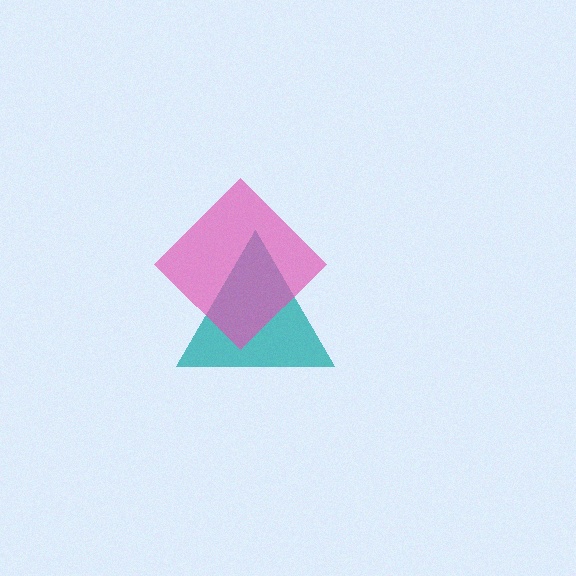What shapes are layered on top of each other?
The layered shapes are: a teal triangle, a pink diamond.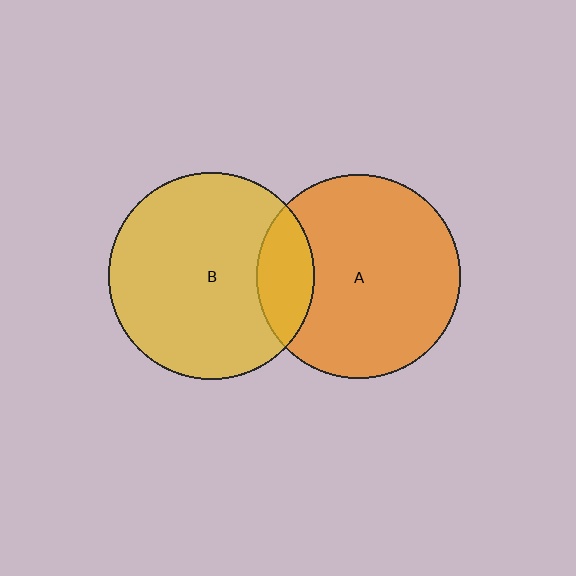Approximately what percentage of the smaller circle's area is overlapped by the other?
Approximately 15%.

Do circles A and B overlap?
Yes.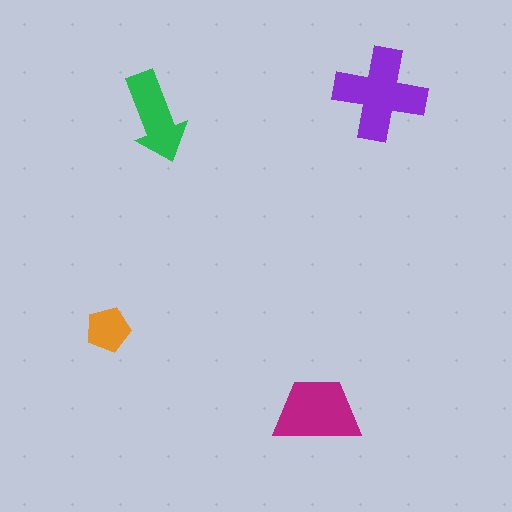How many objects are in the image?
There are 4 objects in the image.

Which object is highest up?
The purple cross is topmost.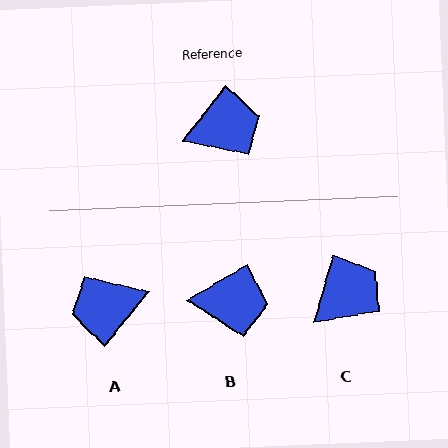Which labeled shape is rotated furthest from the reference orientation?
A, about 178 degrees away.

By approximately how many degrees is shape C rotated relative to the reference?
Approximately 21 degrees counter-clockwise.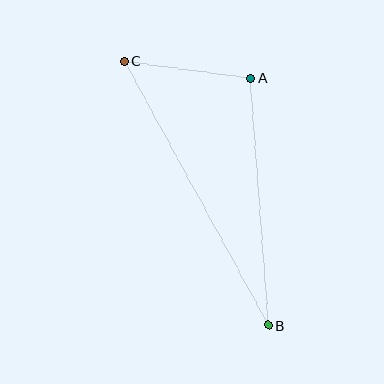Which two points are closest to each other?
Points A and C are closest to each other.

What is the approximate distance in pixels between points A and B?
The distance between A and B is approximately 248 pixels.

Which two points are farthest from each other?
Points B and C are farthest from each other.